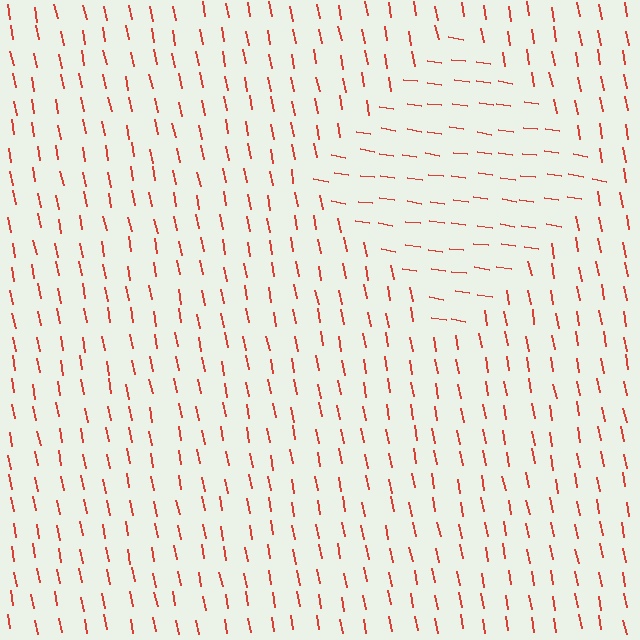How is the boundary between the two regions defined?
The boundary is defined purely by a change in line orientation (approximately 71 degrees difference). All lines are the same color and thickness.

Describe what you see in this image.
The image is filled with small red line segments. A diamond region in the image has lines oriented differently from the surrounding lines, creating a visible texture boundary.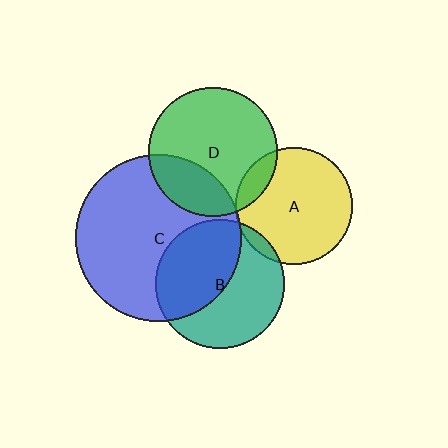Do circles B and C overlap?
Yes.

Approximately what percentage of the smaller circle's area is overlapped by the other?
Approximately 50%.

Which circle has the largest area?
Circle C (blue).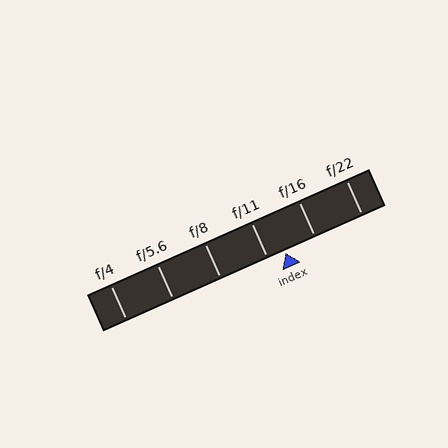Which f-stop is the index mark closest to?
The index mark is closest to f/11.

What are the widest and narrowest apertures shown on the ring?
The widest aperture shown is f/4 and the narrowest is f/22.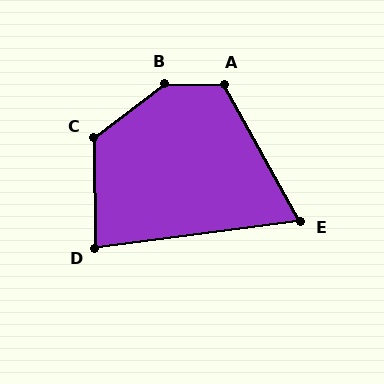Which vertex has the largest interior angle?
B, at approximately 141 degrees.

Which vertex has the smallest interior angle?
E, at approximately 68 degrees.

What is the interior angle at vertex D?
Approximately 83 degrees (acute).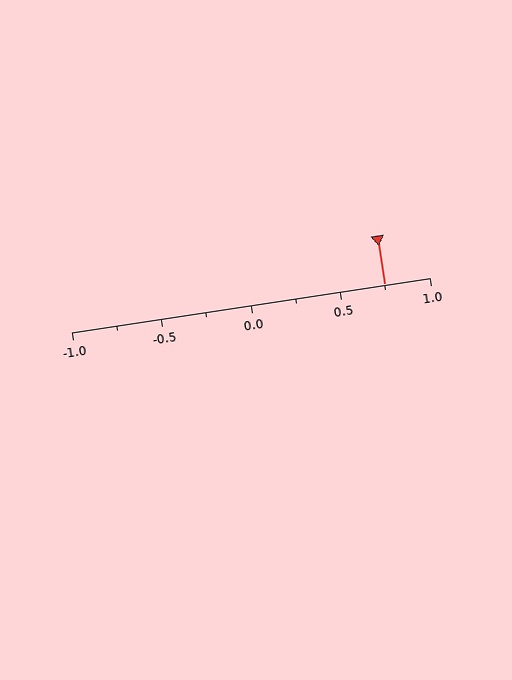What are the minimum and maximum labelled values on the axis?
The axis runs from -1.0 to 1.0.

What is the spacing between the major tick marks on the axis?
The major ticks are spaced 0.5 apart.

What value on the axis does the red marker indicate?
The marker indicates approximately 0.75.